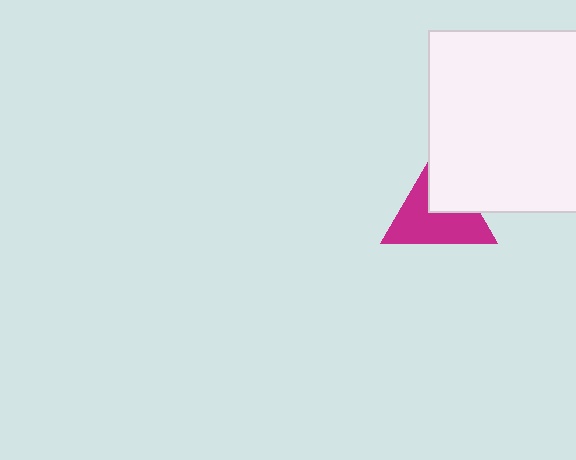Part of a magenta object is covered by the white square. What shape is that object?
It is a triangle.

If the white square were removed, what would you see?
You would see the complete magenta triangle.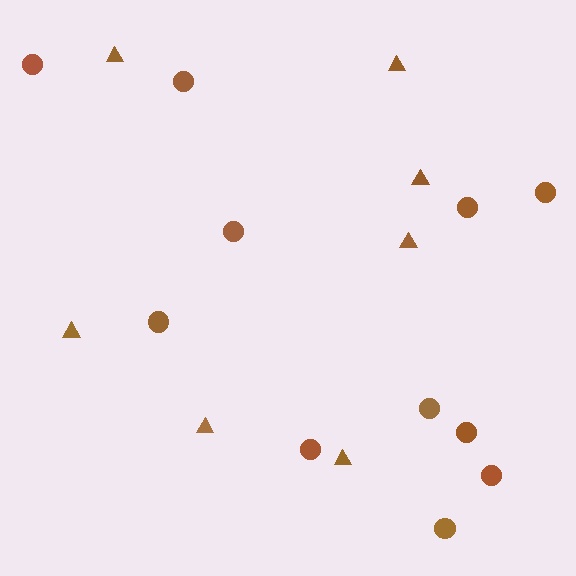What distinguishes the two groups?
There are 2 groups: one group of circles (11) and one group of triangles (7).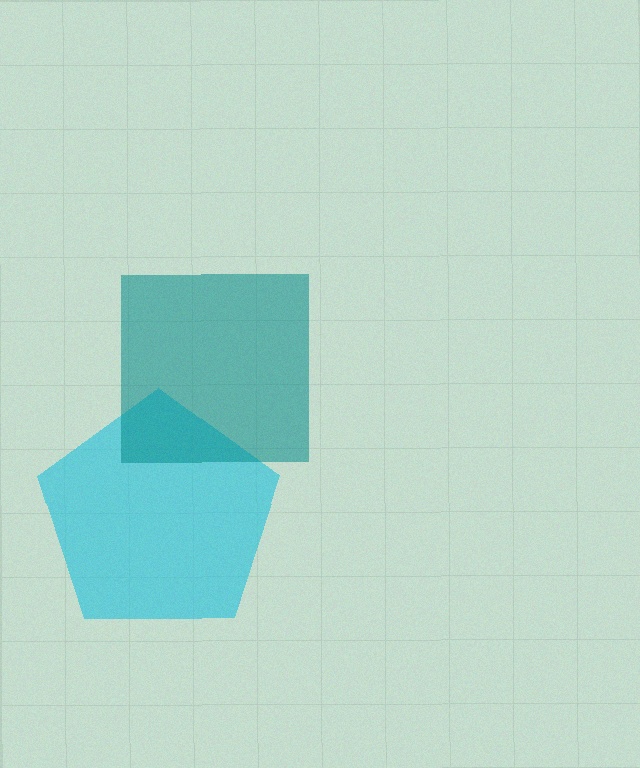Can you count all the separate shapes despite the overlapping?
Yes, there are 2 separate shapes.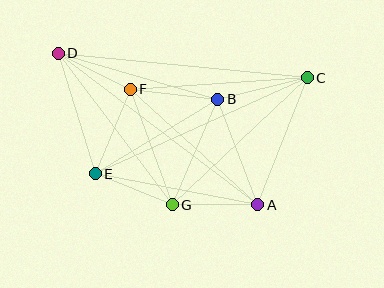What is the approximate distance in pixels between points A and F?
The distance between A and F is approximately 172 pixels.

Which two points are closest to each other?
Points D and F are closest to each other.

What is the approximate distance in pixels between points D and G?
The distance between D and G is approximately 190 pixels.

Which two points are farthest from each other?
Points A and D are farthest from each other.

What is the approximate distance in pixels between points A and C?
The distance between A and C is approximately 136 pixels.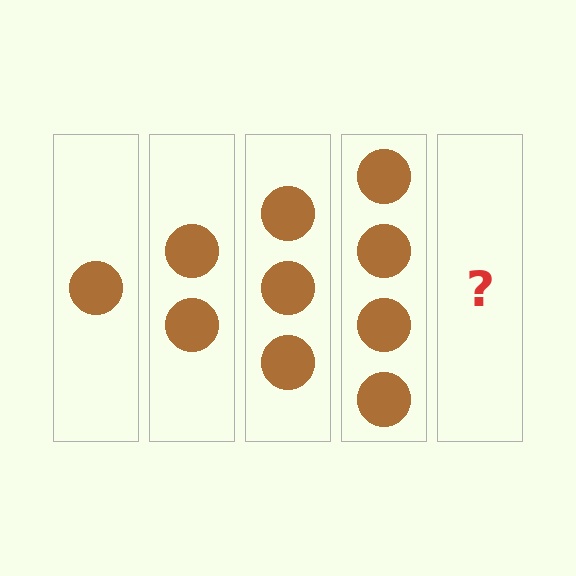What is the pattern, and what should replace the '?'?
The pattern is that each step adds one more circle. The '?' should be 5 circles.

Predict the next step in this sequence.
The next step is 5 circles.